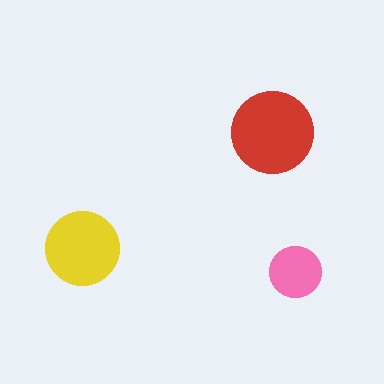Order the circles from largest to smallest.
the red one, the yellow one, the pink one.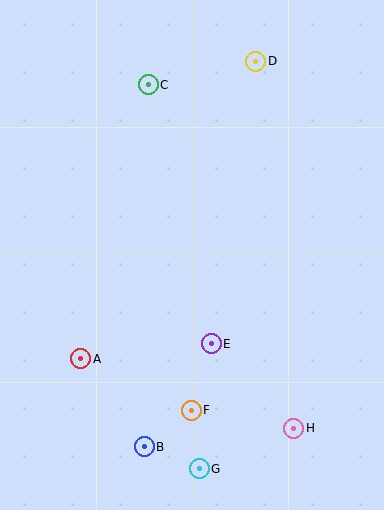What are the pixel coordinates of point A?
Point A is at (81, 359).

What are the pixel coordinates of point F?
Point F is at (191, 410).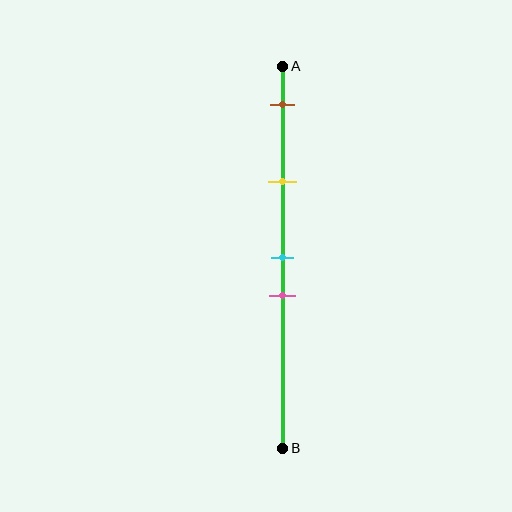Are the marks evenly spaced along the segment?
No, the marks are not evenly spaced.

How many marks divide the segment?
There are 4 marks dividing the segment.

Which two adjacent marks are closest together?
The cyan and pink marks are the closest adjacent pair.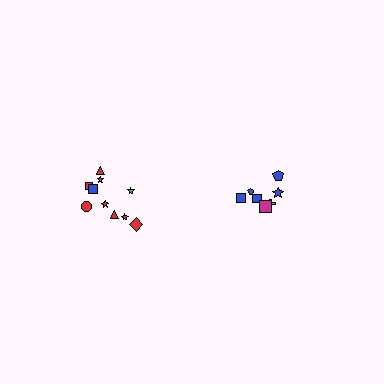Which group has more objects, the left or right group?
The left group.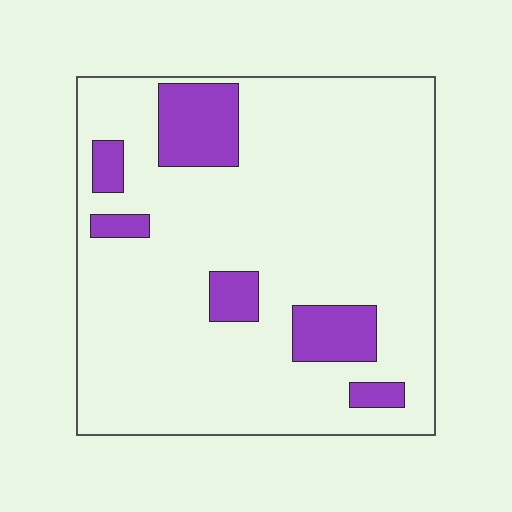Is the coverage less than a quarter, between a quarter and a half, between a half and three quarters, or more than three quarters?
Less than a quarter.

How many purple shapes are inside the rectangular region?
6.